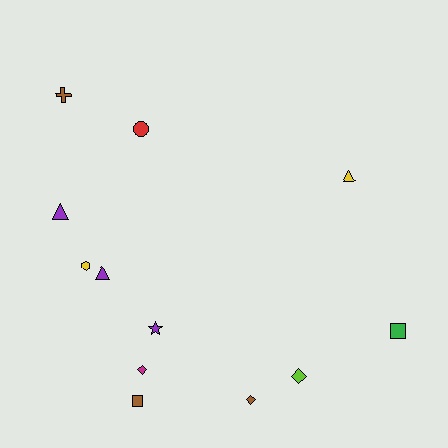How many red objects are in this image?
There is 1 red object.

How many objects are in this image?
There are 12 objects.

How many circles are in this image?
There is 1 circle.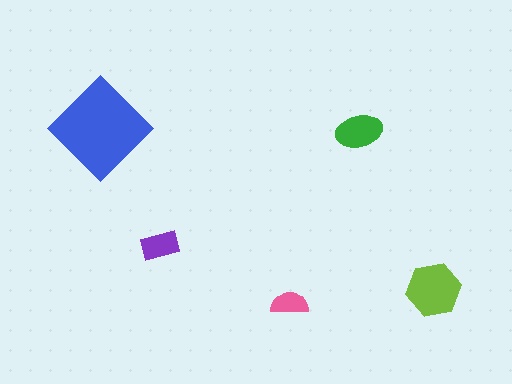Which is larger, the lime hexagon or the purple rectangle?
The lime hexagon.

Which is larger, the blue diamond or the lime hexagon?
The blue diamond.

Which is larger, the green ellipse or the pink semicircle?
The green ellipse.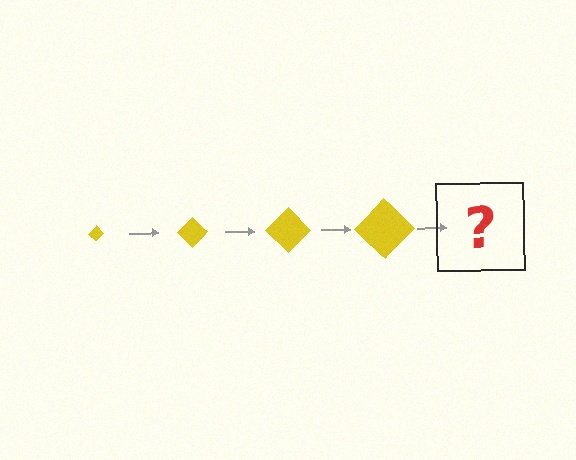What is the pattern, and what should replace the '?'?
The pattern is that the diamond gets progressively larger each step. The '?' should be a yellow diamond, larger than the previous one.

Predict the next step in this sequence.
The next step is a yellow diamond, larger than the previous one.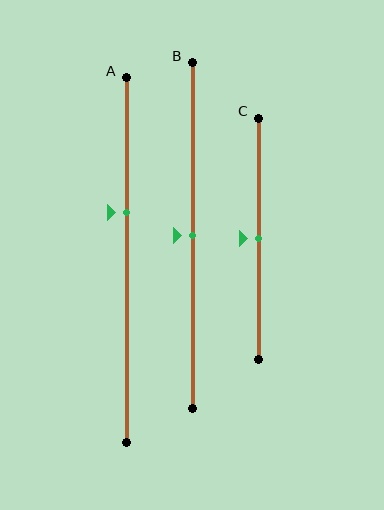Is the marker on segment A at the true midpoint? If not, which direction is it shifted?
No, the marker on segment A is shifted upward by about 13% of the segment length.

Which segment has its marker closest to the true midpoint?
Segment B has its marker closest to the true midpoint.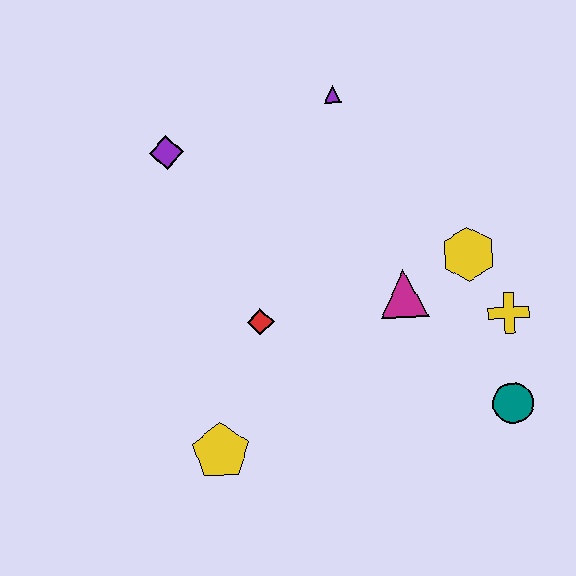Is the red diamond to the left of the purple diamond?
No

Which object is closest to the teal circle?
The yellow cross is closest to the teal circle.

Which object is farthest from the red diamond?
The teal circle is farthest from the red diamond.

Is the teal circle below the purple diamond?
Yes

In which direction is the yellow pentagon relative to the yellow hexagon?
The yellow pentagon is to the left of the yellow hexagon.